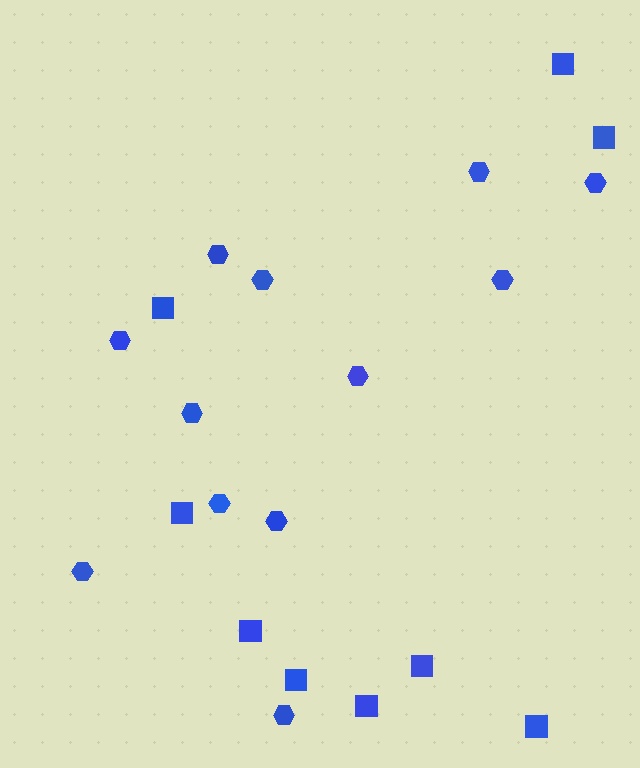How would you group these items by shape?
There are 2 groups: one group of hexagons (12) and one group of squares (9).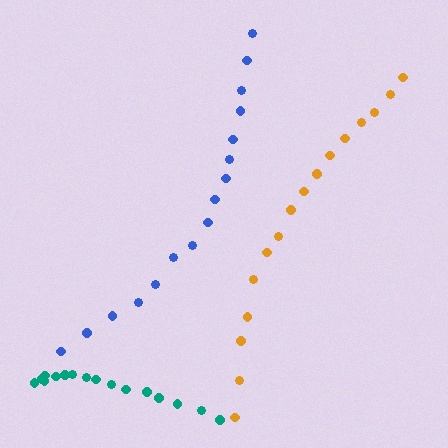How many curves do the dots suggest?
There are 3 distinct paths.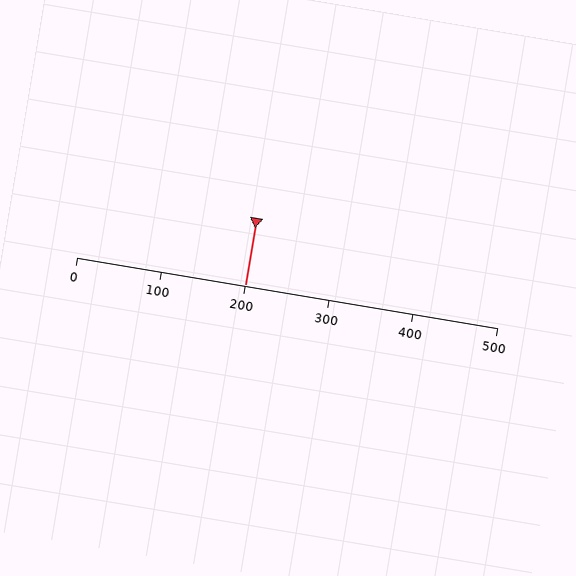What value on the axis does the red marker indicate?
The marker indicates approximately 200.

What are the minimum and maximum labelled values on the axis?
The axis runs from 0 to 500.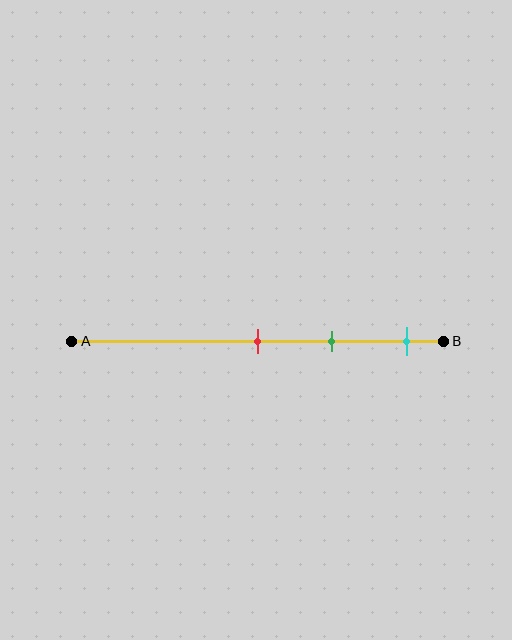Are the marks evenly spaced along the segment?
Yes, the marks are approximately evenly spaced.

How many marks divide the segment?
There are 3 marks dividing the segment.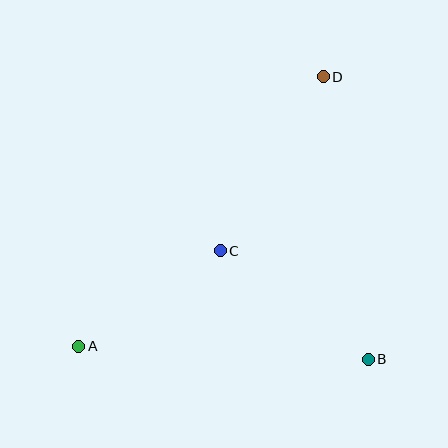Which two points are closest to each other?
Points A and C are closest to each other.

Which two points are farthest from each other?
Points A and D are farthest from each other.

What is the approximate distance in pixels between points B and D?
The distance between B and D is approximately 286 pixels.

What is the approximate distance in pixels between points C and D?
The distance between C and D is approximately 202 pixels.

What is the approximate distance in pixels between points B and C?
The distance between B and C is approximately 184 pixels.